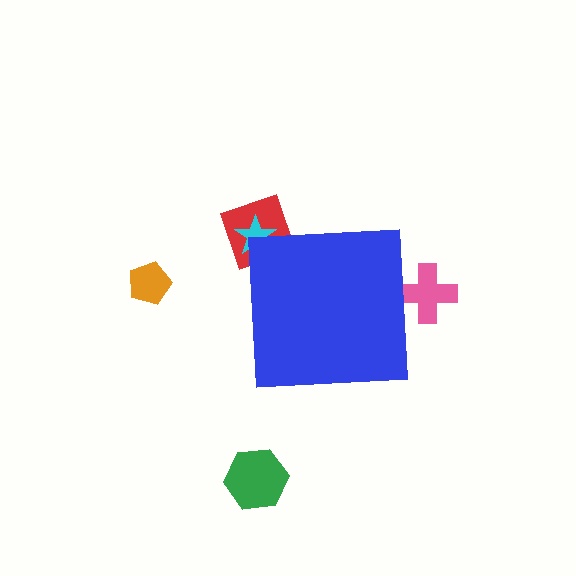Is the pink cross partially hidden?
Yes, the pink cross is partially hidden behind the blue square.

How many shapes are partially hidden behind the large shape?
3 shapes are partially hidden.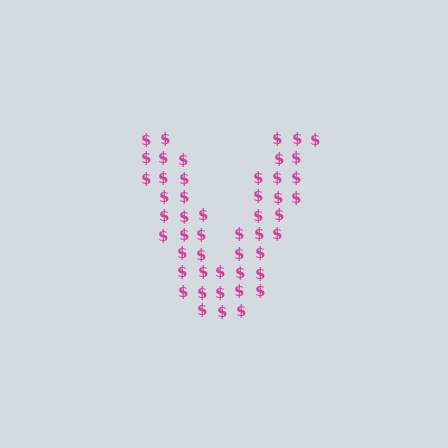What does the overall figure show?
The overall figure shows the letter V.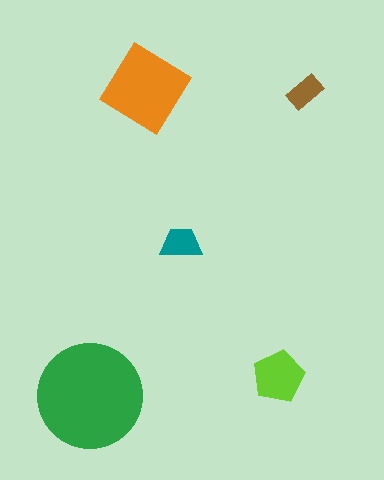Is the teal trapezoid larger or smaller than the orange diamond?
Smaller.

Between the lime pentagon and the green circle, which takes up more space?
The green circle.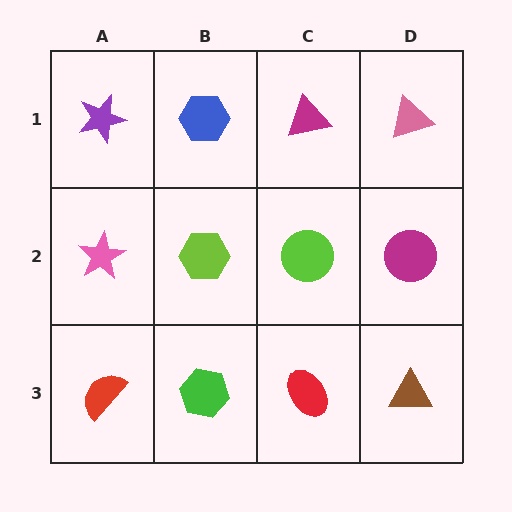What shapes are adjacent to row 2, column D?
A pink triangle (row 1, column D), a brown triangle (row 3, column D), a lime circle (row 2, column C).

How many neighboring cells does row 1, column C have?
3.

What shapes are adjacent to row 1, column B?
A lime hexagon (row 2, column B), a purple star (row 1, column A), a magenta triangle (row 1, column C).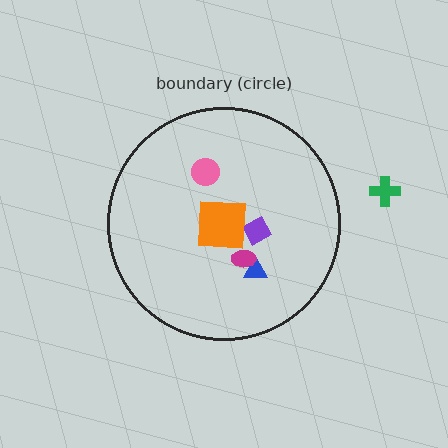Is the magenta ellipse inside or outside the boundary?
Inside.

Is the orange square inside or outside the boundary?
Inside.